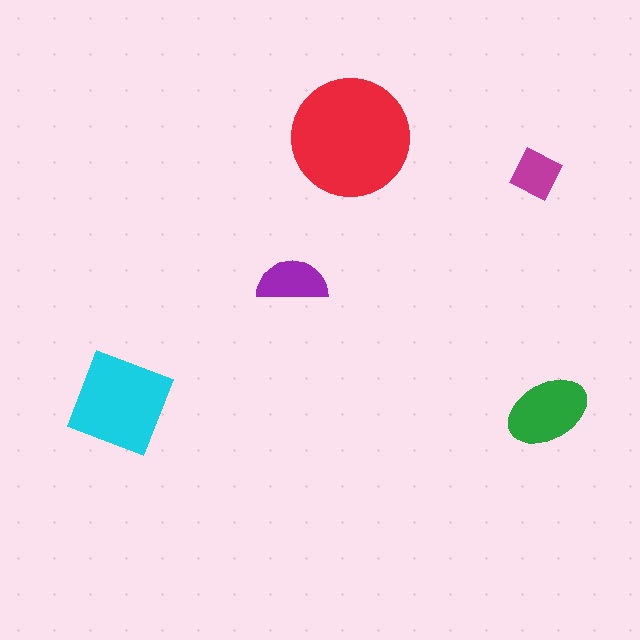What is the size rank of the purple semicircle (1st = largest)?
4th.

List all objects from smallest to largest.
The magenta square, the purple semicircle, the green ellipse, the cyan diamond, the red circle.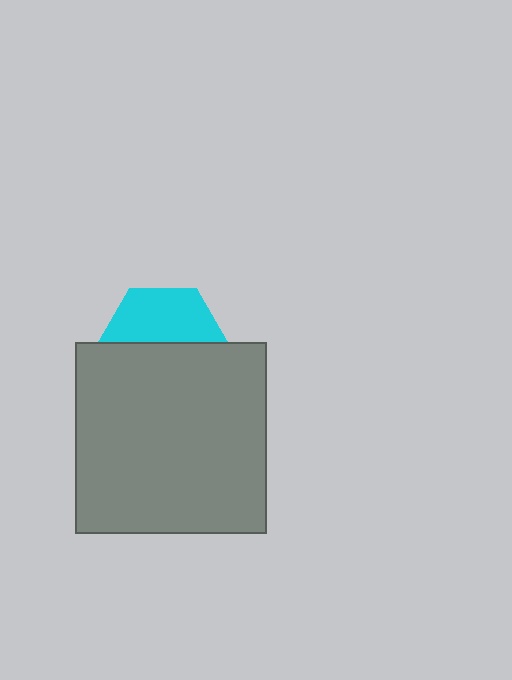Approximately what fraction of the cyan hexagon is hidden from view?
Roughly 56% of the cyan hexagon is hidden behind the gray square.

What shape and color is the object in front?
The object in front is a gray square.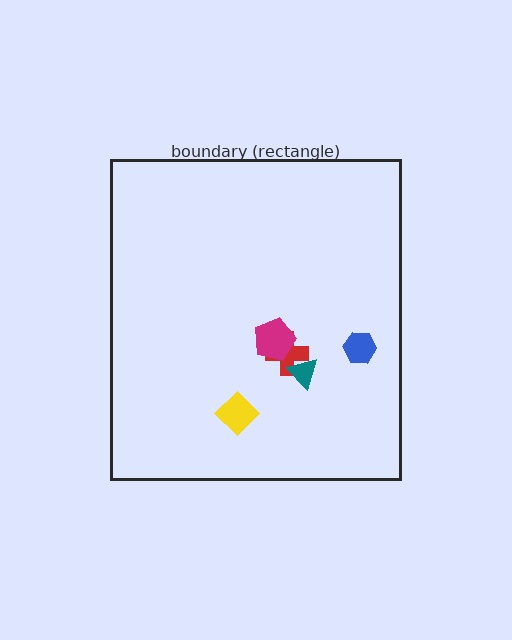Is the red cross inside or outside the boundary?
Inside.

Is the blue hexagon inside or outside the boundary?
Inside.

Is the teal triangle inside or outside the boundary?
Inside.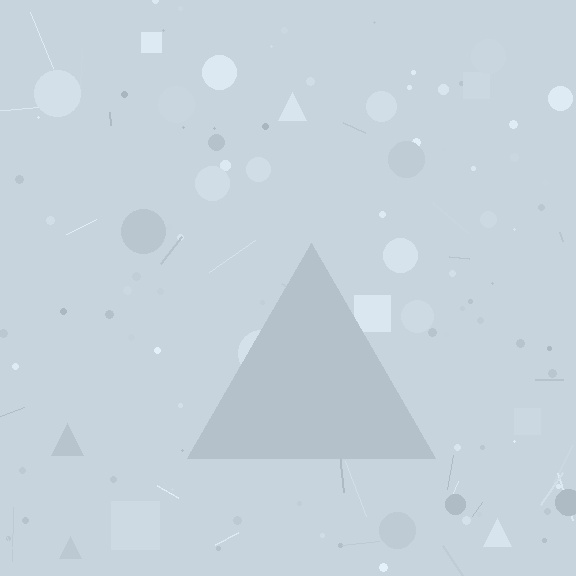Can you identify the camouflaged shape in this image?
The camouflaged shape is a triangle.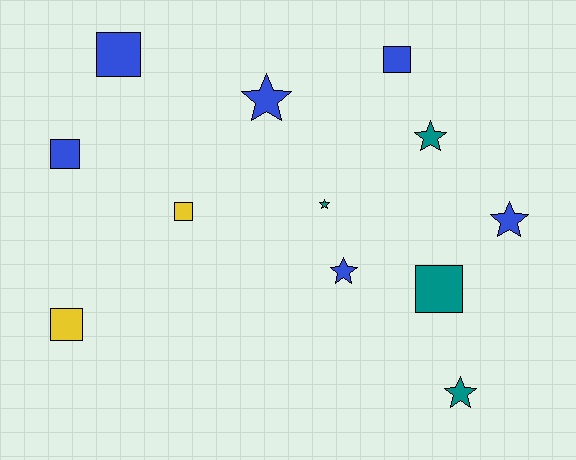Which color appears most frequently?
Blue, with 6 objects.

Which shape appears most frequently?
Square, with 6 objects.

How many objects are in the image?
There are 12 objects.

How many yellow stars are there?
There are no yellow stars.